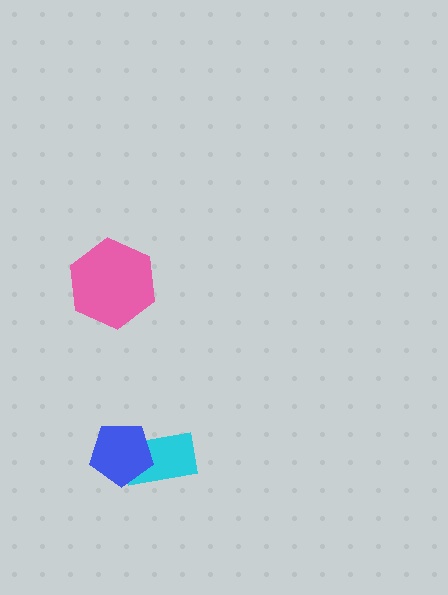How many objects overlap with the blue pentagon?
1 object overlaps with the blue pentagon.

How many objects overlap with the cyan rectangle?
1 object overlaps with the cyan rectangle.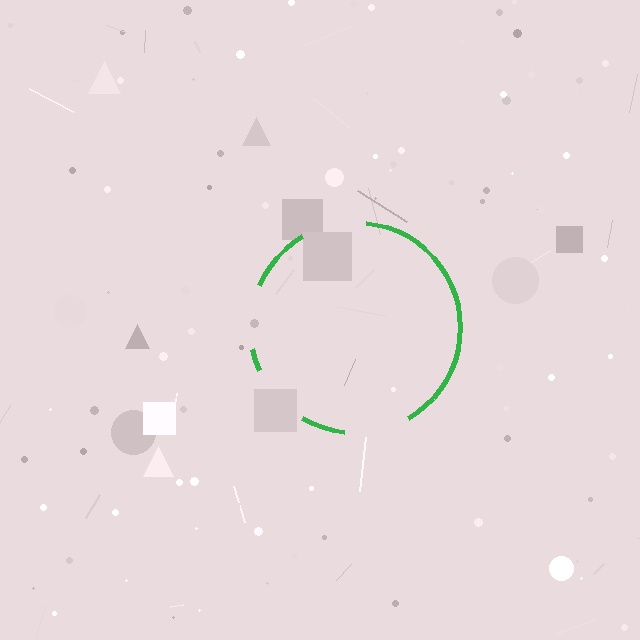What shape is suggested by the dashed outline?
The dashed outline suggests a circle.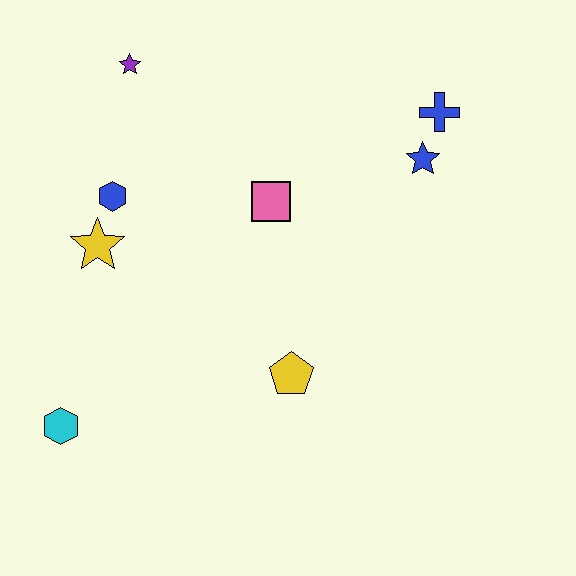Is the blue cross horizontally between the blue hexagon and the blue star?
No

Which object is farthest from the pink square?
The cyan hexagon is farthest from the pink square.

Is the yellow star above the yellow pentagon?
Yes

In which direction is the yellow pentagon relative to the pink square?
The yellow pentagon is below the pink square.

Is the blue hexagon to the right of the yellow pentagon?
No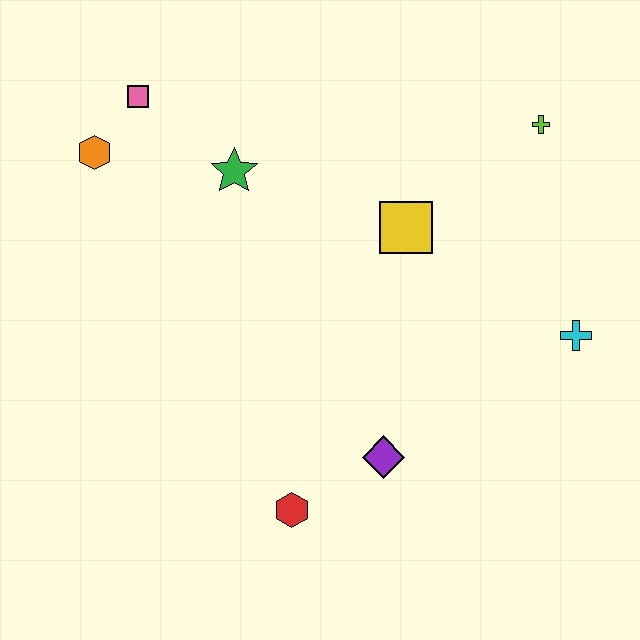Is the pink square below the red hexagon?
No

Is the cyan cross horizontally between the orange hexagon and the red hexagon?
No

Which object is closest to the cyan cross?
The yellow square is closest to the cyan cross.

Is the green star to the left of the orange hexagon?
No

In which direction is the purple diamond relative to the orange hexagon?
The purple diamond is below the orange hexagon.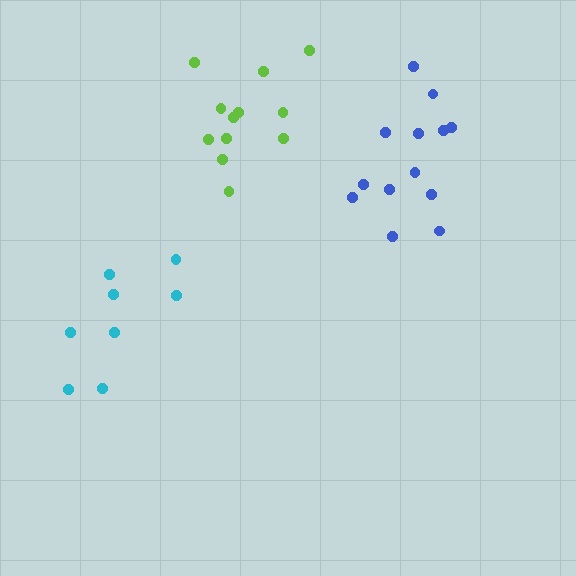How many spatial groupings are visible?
There are 3 spatial groupings.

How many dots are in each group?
Group 1: 12 dots, Group 2: 8 dots, Group 3: 13 dots (33 total).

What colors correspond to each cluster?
The clusters are colored: lime, cyan, blue.